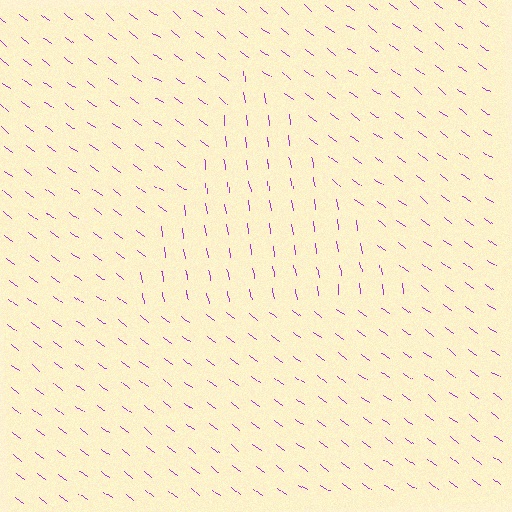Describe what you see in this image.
The image is filled with small purple line segments. A triangle region in the image has lines oriented differently from the surrounding lines, creating a visible texture boundary.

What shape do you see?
I see a triangle.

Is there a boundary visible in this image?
Yes, there is a texture boundary formed by a change in line orientation.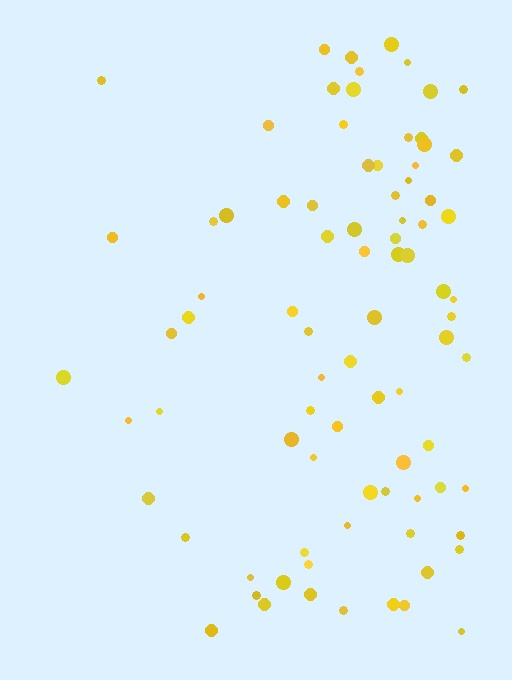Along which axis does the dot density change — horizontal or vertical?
Horizontal.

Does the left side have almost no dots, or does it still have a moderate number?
Still a moderate number, just noticeably fewer than the right.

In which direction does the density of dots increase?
From left to right, with the right side densest.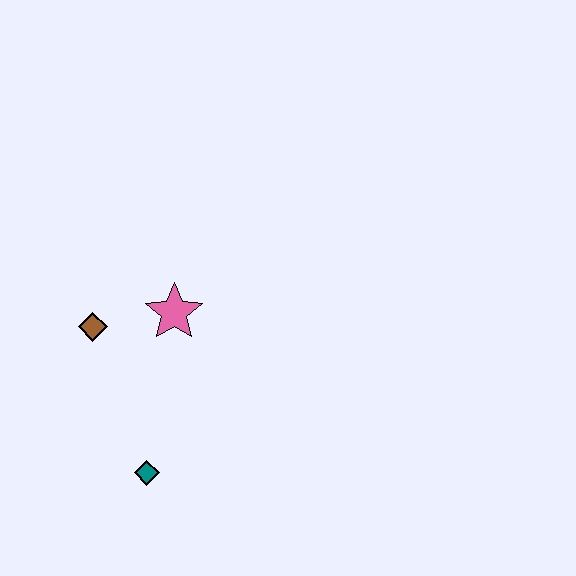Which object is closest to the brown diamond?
The pink star is closest to the brown diamond.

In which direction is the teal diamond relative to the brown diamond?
The teal diamond is below the brown diamond.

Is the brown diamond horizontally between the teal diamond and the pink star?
No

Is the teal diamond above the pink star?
No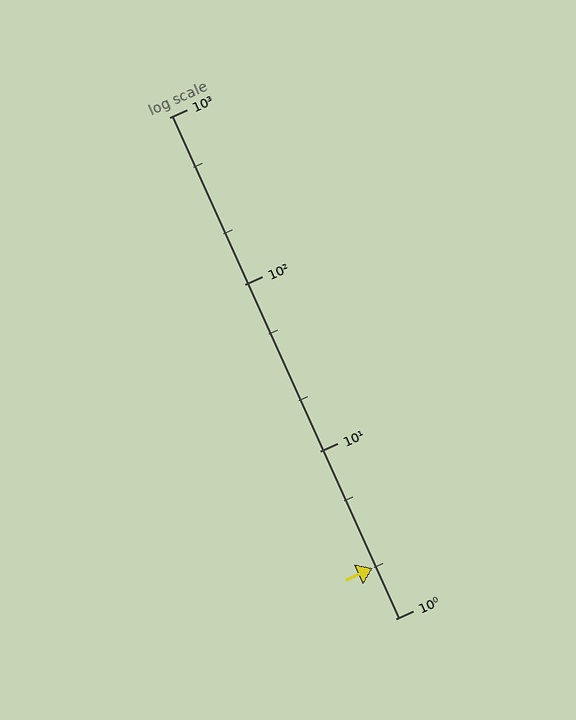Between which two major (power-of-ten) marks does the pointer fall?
The pointer is between 1 and 10.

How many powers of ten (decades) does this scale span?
The scale spans 3 decades, from 1 to 1000.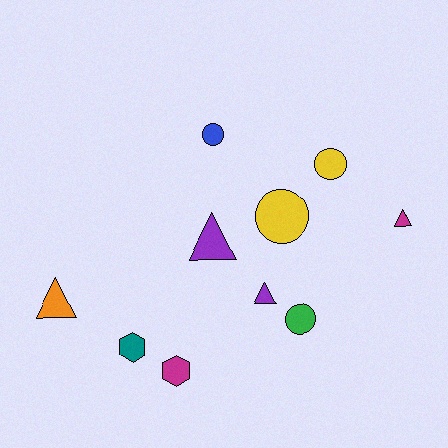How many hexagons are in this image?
There are 2 hexagons.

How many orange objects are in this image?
There is 1 orange object.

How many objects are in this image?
There are 10 objects.